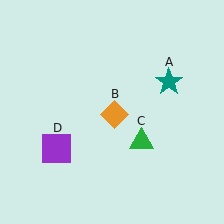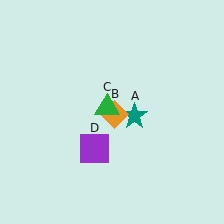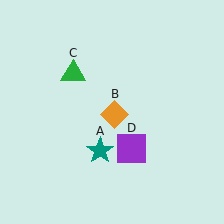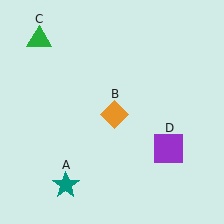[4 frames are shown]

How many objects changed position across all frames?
3 objects changed position: teal star (object A), green triangle (object C), purple square (object D).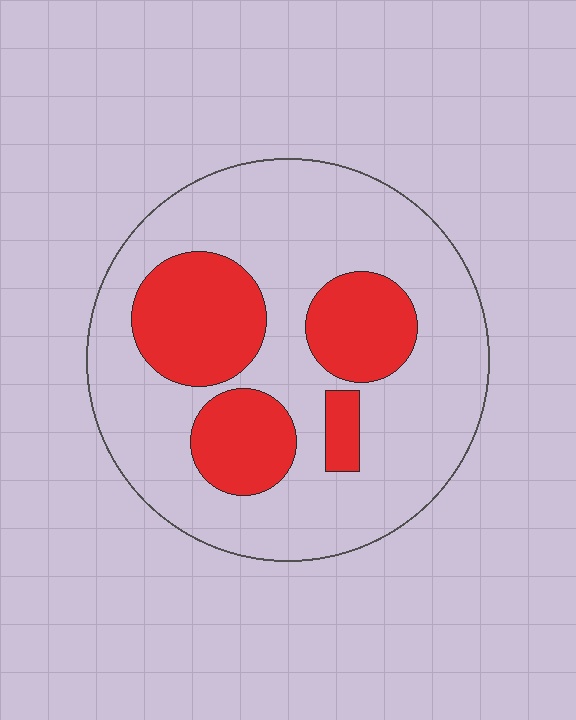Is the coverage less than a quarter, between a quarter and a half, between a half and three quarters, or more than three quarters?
Between a quarter and a half.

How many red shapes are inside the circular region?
4.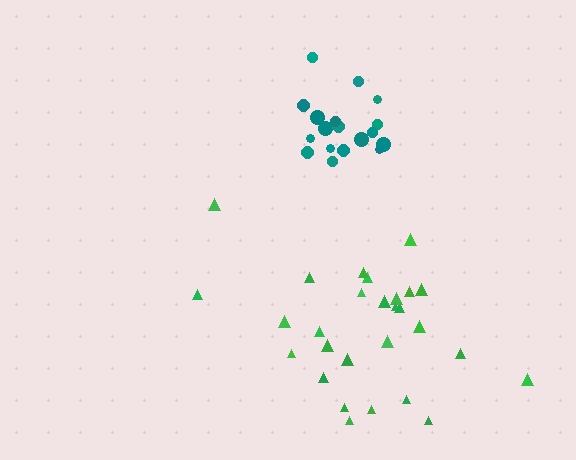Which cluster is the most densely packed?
Teal.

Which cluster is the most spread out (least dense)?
Green.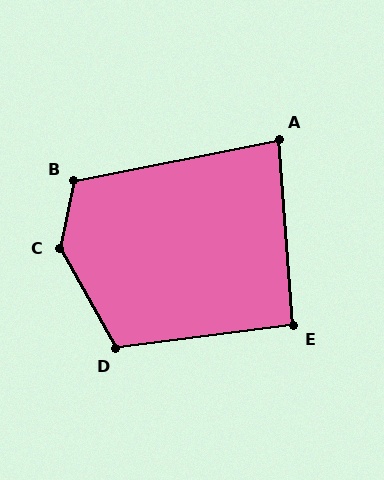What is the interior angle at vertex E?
Approximately 93 degrees (approximately right).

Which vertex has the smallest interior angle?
A, at approximately 83 degrees.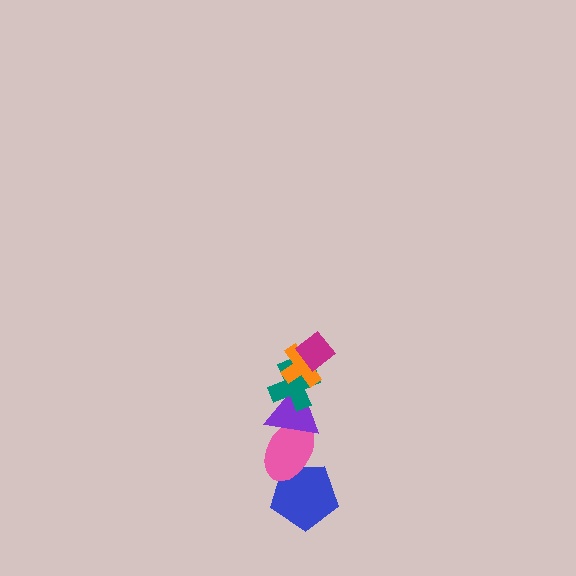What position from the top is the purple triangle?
The purple triangle is 4th from the top.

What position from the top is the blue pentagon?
The blue pentagon is 6th from the top.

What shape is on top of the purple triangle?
The teal cross is on top of the purple triangle.